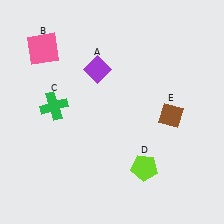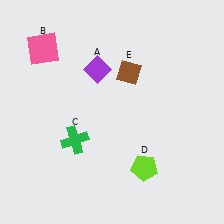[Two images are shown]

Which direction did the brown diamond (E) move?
The brown diamond (E) moved up.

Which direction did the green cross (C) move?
The green cross (C) moved down.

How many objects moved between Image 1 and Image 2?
2 objects moved between the two images.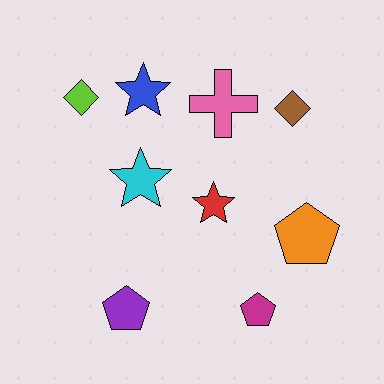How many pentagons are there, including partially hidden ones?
There are 3 pentagons.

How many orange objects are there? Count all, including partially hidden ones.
There is 1 orange object.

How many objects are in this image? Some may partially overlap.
There are 9 objects.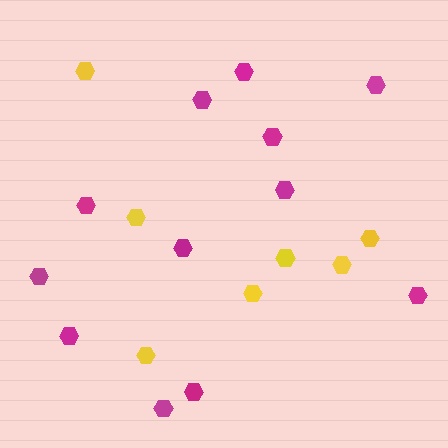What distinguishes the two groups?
There are 2 groups: one group of magenta hexagons (12) and one group of yellow hexagons (7).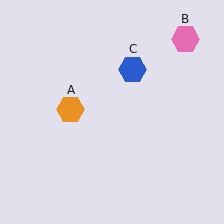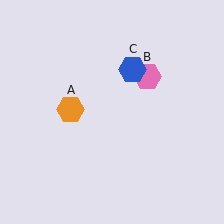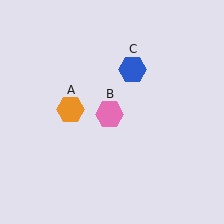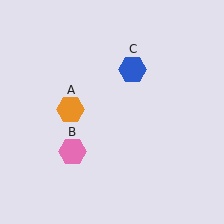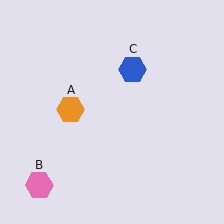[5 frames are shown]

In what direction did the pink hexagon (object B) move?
The pink hexagon (object B) moved down and to the left.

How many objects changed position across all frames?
1 object changed position: pink hexagon (object B).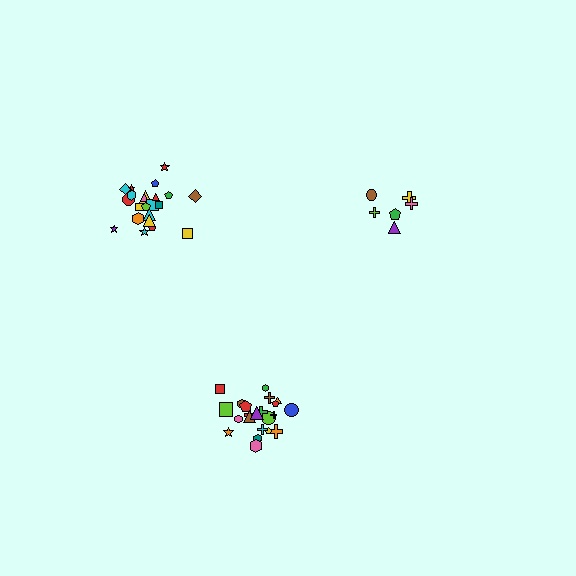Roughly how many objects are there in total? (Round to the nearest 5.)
Roughly 50 objects in total.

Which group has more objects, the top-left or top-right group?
The top-left group.